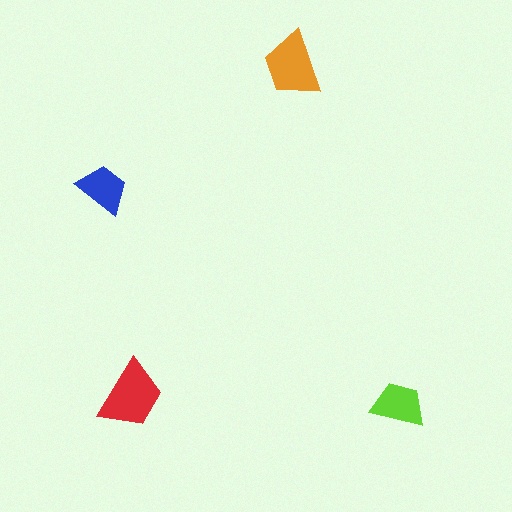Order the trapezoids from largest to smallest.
the red one, the orange one, the lime one, the blue one.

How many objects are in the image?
There are 4 objects in the image.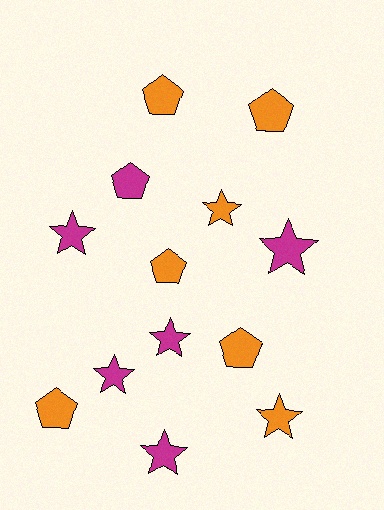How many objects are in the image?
There are 13 objects.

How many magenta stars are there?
There are 5 magenta stars.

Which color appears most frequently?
Orange, with 7 objects.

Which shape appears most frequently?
Star, with 7 objects.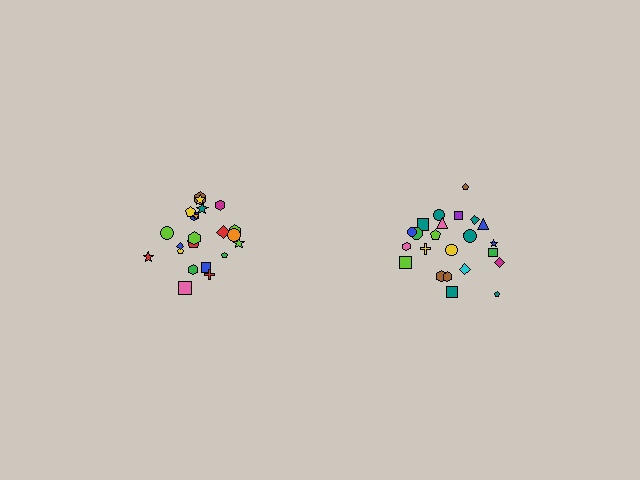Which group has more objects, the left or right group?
The right group.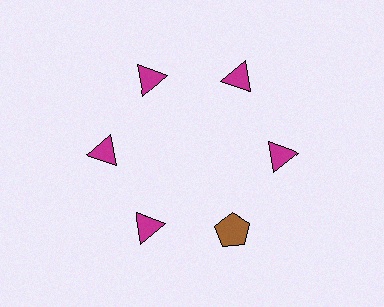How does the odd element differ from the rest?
It differs in both color (brown instead of magenta) and shape (pentagon instead of triangle).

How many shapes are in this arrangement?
There are 6 shapes arranged in a ring pattern.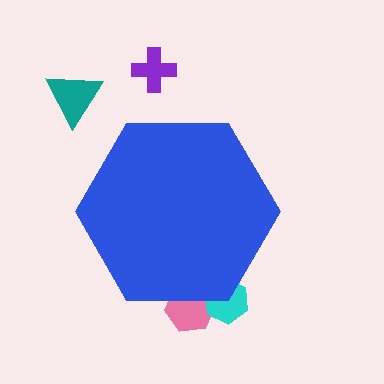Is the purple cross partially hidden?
No, the purple cross is fully visible.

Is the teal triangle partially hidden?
No, the teal triangle is fully visible.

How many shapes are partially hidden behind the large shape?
2 shapes are partially hidden.